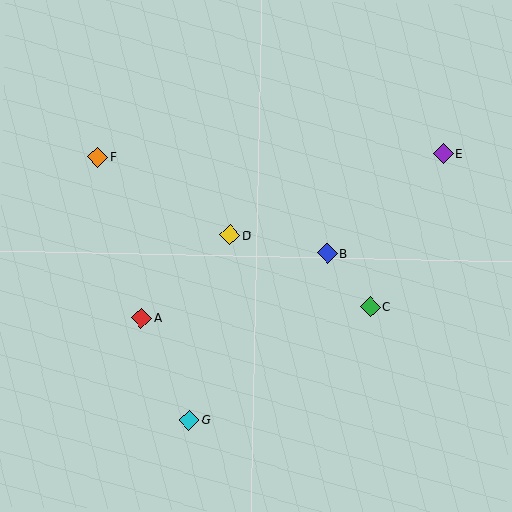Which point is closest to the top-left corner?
Point F is closest to the top-left corner.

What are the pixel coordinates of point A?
Point A is at (142, 318).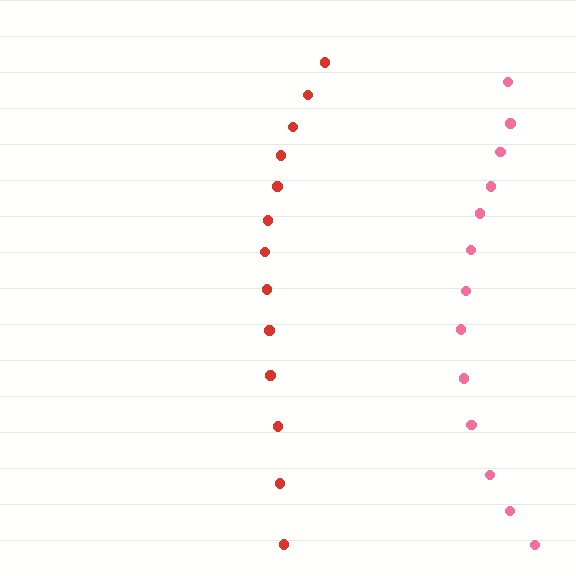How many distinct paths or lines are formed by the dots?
There are 2 distinct paths.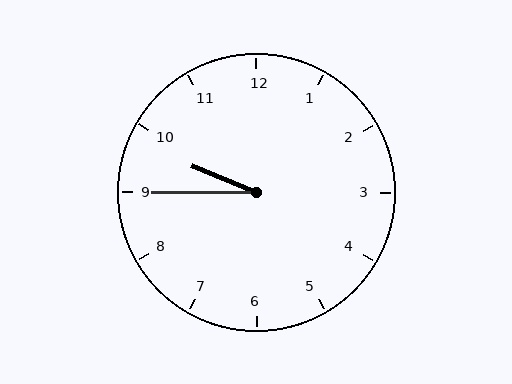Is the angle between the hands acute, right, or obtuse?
It is acute.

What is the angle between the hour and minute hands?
Approximately 22 degrees.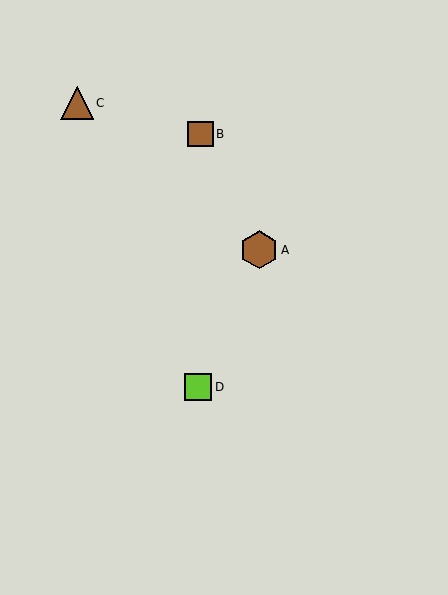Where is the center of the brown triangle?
The center of the brown triangle is at (77, 103).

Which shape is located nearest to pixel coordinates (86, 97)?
The brown triangle (labeled C) at (77, 103) is nearest to that location.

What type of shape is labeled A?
Shape A is a brown hexagon.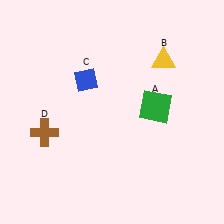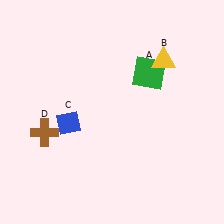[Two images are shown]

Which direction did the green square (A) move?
The green square (A) moved up.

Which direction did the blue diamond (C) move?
The blue diamond (C) moved down.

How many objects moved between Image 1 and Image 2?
2 objects moved between the two images.